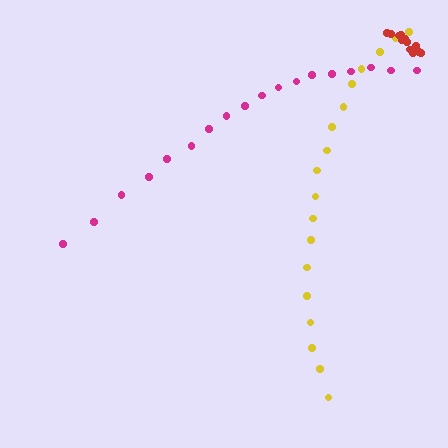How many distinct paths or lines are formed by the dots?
There are 3 distinct paths.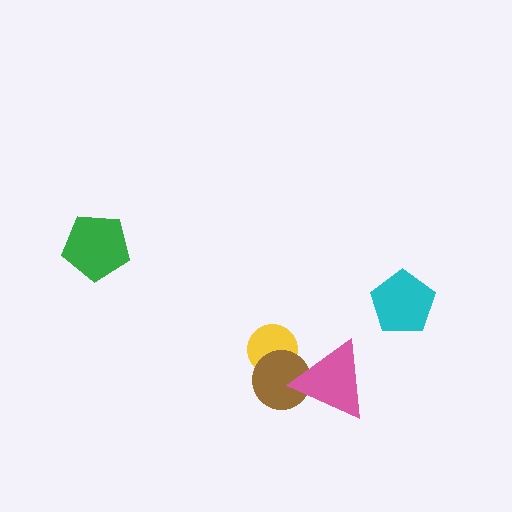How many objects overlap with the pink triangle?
1 object overlaps with the pink triangle.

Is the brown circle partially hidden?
Yes, it is partially covered by another shape.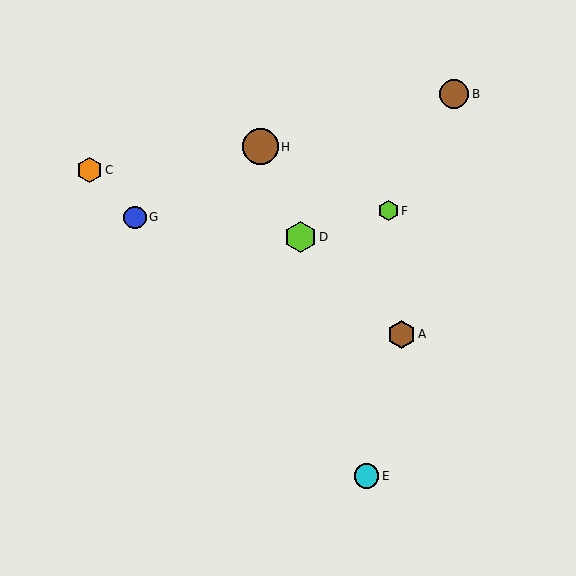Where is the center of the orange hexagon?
The center of the orange hexagon is at (89, 170).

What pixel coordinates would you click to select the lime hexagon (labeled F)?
Click at (388, 211) to select the lime hexagon F.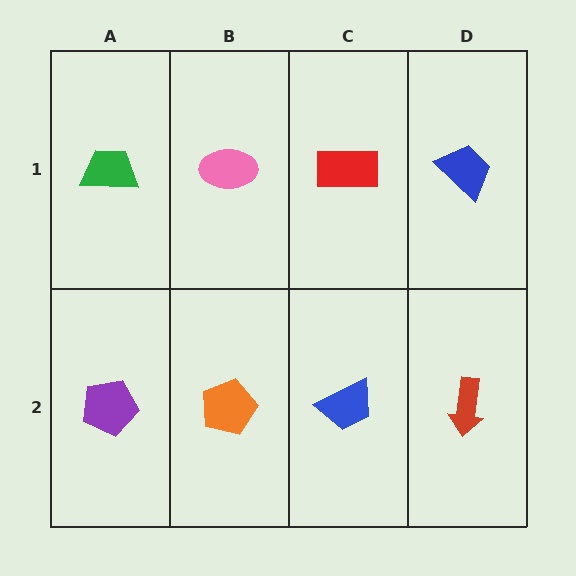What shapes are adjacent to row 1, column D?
A red arrow (row 2, column D), a red rectangle (row 1, column C).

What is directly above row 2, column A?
A green trapezoid.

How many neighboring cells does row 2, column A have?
2.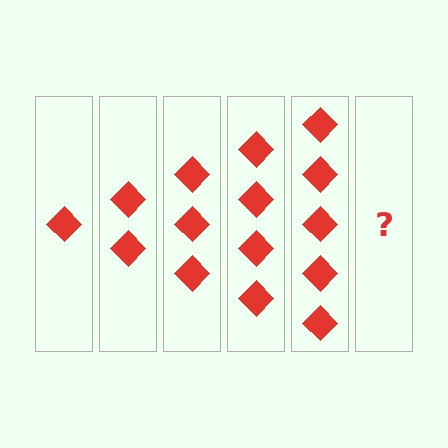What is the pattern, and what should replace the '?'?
The pattern is that each step adds one more diamond. The '?' should be 6 diamonds.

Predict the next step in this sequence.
The next step is 6 diamonds.